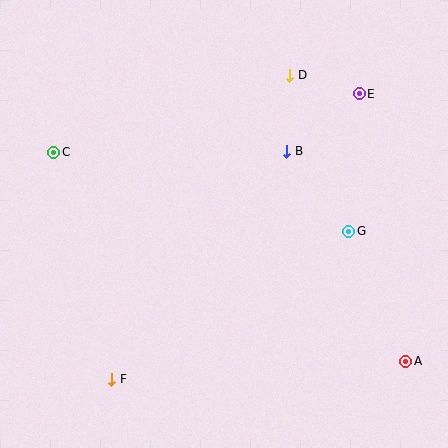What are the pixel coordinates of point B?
Point B is at (287, 151).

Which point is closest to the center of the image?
Point B at (287, 151) is closest to the center.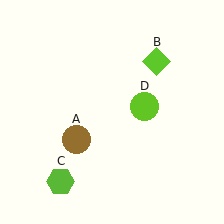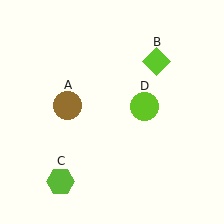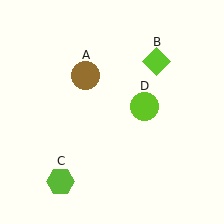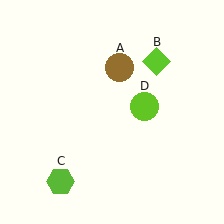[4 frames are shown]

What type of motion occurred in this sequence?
The brown circle (object A) rotated clockwise around the center of the scene.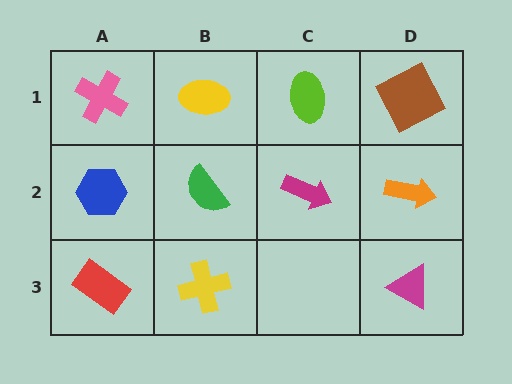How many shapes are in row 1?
4 shapes.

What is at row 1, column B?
A yellow ellipse.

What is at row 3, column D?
A magenta triangle.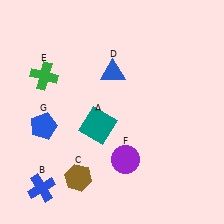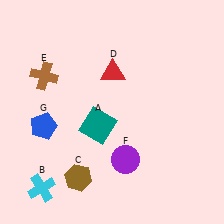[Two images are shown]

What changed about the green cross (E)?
In Image 1, E is green. In Image 2, it changed to brown.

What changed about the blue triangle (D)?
In Image 1, D is blue. In Image 2, it changed to red.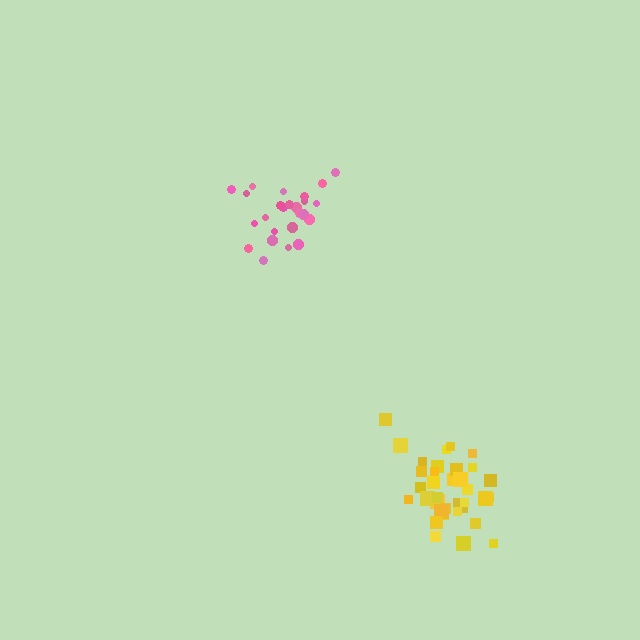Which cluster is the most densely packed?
Yellow.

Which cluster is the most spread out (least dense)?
Pink.